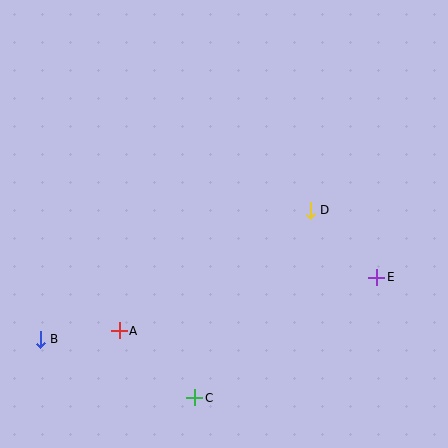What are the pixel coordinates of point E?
Point E is at (377, 277).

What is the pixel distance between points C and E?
The distance between C and E is 218 pixels.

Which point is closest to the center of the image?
Point D at (310, 210) is closest to the center.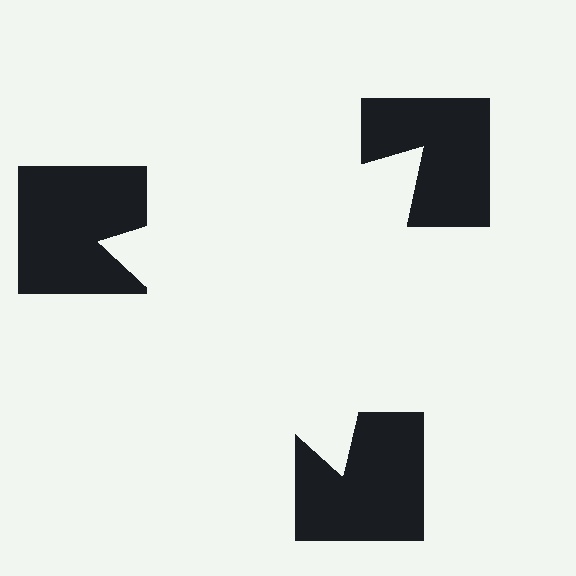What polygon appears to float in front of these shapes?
An illusory triangle — its edges are inferred from the aligned wedge cuts in the notched squares, not physically drawn.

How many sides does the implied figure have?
3 sides.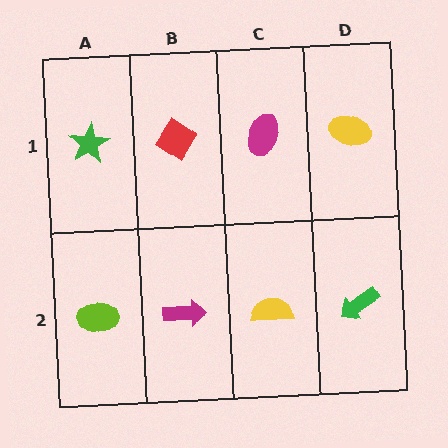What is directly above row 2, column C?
A magenta ellipse.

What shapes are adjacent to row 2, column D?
A yellow ellipse (row 1, column D), a yellow semicircle (row 2, column C).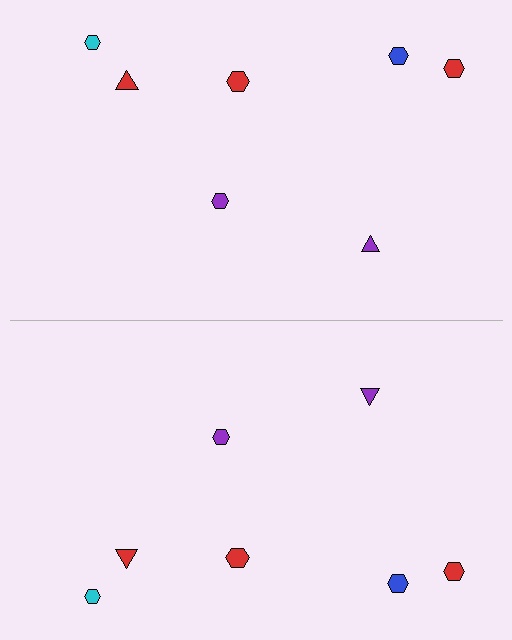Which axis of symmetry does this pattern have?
The pattern has a horizontal axis of symmetry running through the center of the image.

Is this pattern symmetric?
Yes, this pattern has bilateral (reflection) symmetry.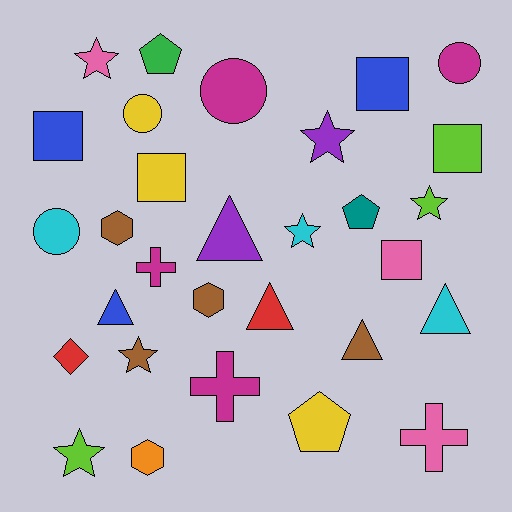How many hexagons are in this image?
There are 3 hexagons.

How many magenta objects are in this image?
There are 4 magenta objects.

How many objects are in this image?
There are 30 objects.